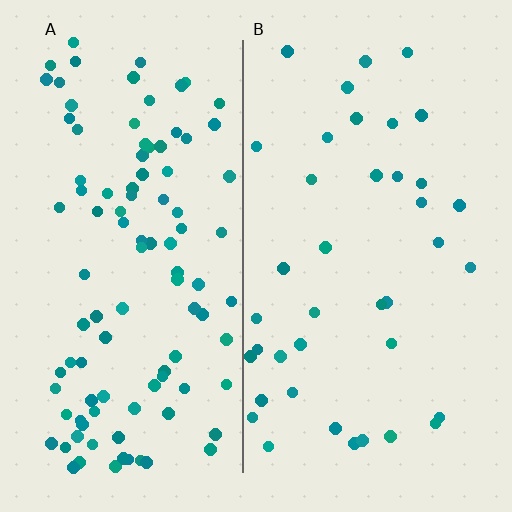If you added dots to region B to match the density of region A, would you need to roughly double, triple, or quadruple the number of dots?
Approximately triple.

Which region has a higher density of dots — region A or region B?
A (the left).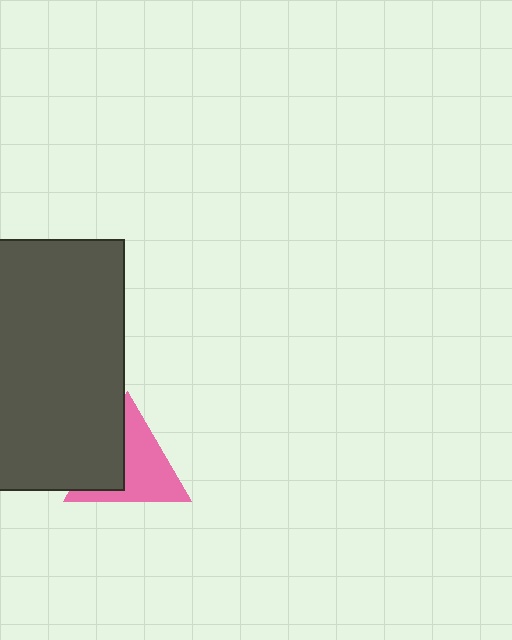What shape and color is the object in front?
The object in front is a dark gray rectangle.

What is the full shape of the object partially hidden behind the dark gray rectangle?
The partially hidden object is a pink triangle.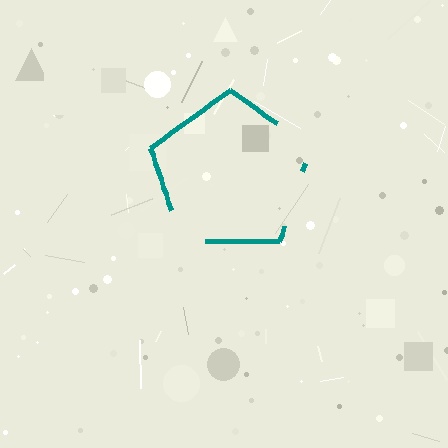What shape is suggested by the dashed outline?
The dashed outline suggests a pentagon.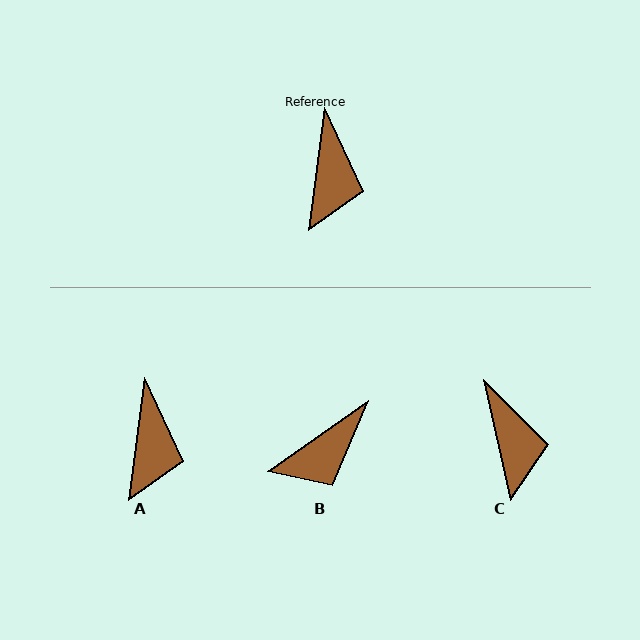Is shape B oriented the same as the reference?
No, it is off by about 47 degrees.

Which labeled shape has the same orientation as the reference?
A.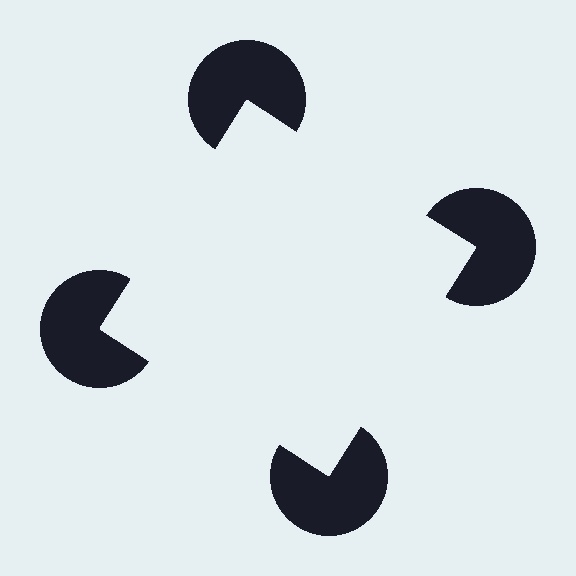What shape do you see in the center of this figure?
An illusory square — its edges are inferred from the aligned wedge cuts in the pac-man discs, not physically drawn.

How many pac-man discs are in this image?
There are 4 — one at each vertex of the illusory square.